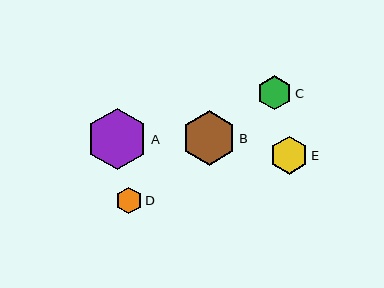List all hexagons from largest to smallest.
From largest to smallest: A, B, E, C, D.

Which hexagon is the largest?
Hexagon A is the largest with a size of approximately 61 pixels.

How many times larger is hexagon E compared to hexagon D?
Hexagon E is approximately 1.4 times the size of hexagon D.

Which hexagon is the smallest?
Hexagon D is the smallest with a size of approximately 27 pixels.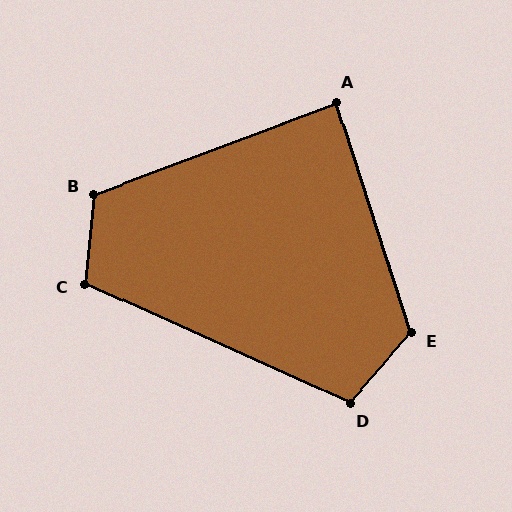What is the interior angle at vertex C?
Approximately 108 degrees (obtuse).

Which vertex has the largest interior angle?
E, at approximately 120 degrees.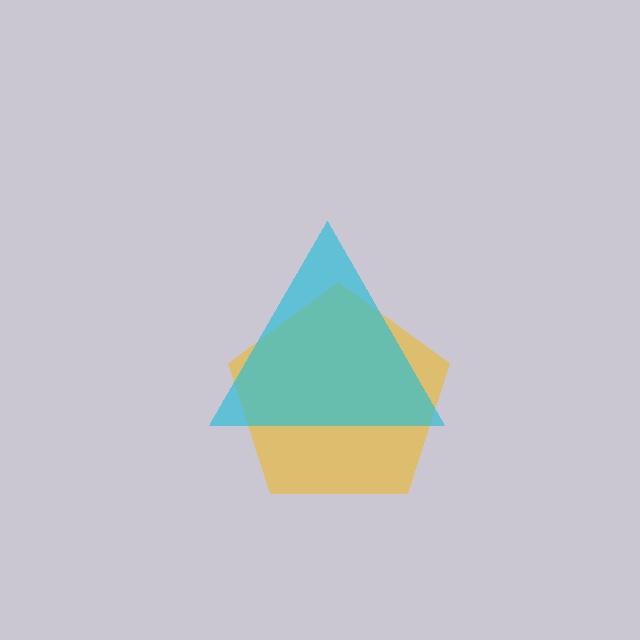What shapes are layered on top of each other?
The layered shapes are: a yellow pentagon, a cyan triangle.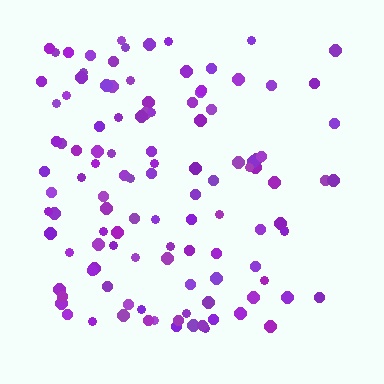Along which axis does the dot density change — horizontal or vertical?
Horizontal.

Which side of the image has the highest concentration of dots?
The left.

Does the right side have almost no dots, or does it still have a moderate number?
Still a moderate number, just noticeably fewer than the left.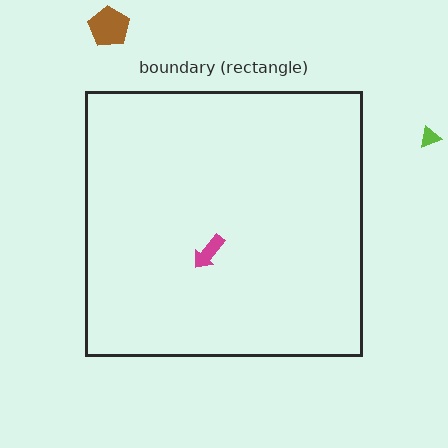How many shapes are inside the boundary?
1 inside, 2 outside.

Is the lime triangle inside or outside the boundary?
Outside.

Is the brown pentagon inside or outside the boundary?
Outside.